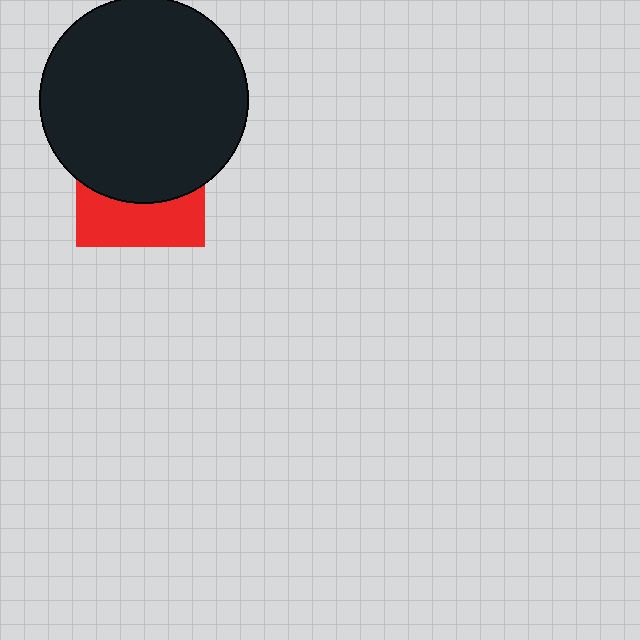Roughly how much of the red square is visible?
A small part of it is visible (roughly 40%).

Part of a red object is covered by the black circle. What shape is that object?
It is a square.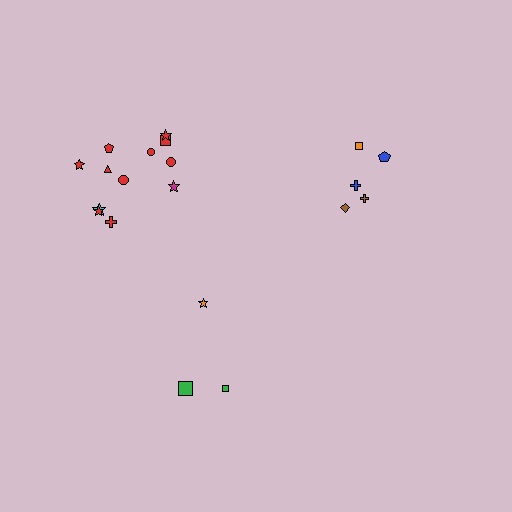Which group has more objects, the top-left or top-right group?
The top-left group.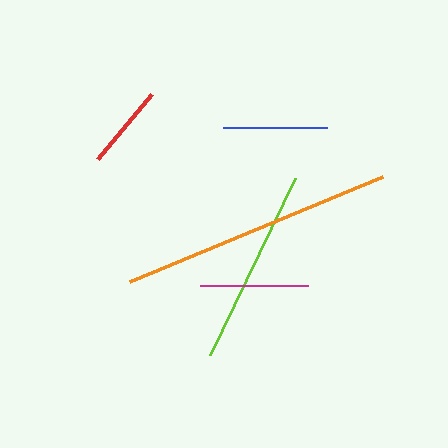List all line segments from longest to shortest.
From longest to shortest: orange, lime, magenta, blue, red.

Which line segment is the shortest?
The red line is the shortest at approximately 84 pixels.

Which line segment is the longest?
The orange line is the longest at approximately 273 pixels.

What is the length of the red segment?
The red segment is approximately 84 pixels long.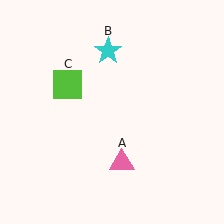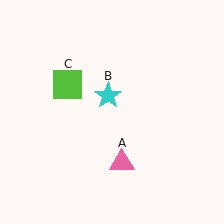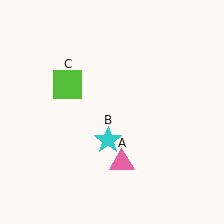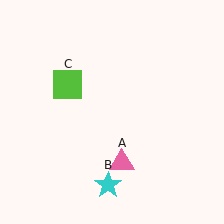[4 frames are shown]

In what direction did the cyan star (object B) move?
The cyan star (object B) moved down.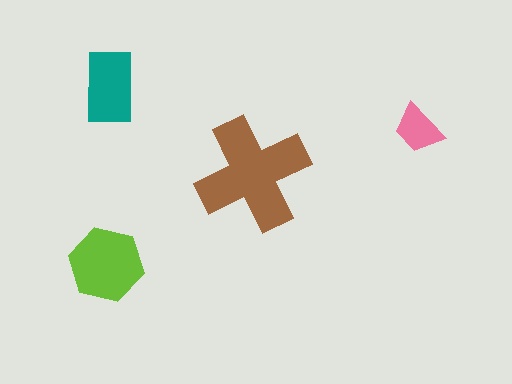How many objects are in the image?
There are 4 objects in the image.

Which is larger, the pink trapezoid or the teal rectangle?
The teal rectangle.